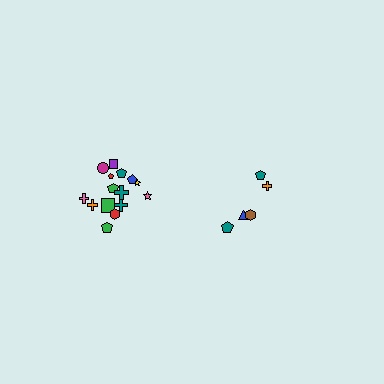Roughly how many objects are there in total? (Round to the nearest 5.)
Roughly 20 objects in total.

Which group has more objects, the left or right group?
The left group.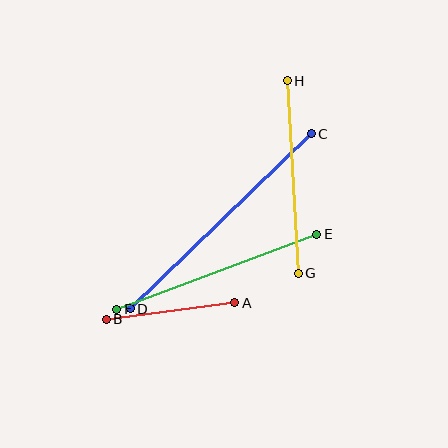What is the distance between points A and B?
The distance is approximately 130 pixels.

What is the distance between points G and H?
The distance is approximately 193 pixels.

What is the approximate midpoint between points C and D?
The midpoint is at approximately (221, 221) pixels.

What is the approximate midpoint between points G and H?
The midpoint is at approximately (293, 177) pixels.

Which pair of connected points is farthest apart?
Points C and D are farthest apart.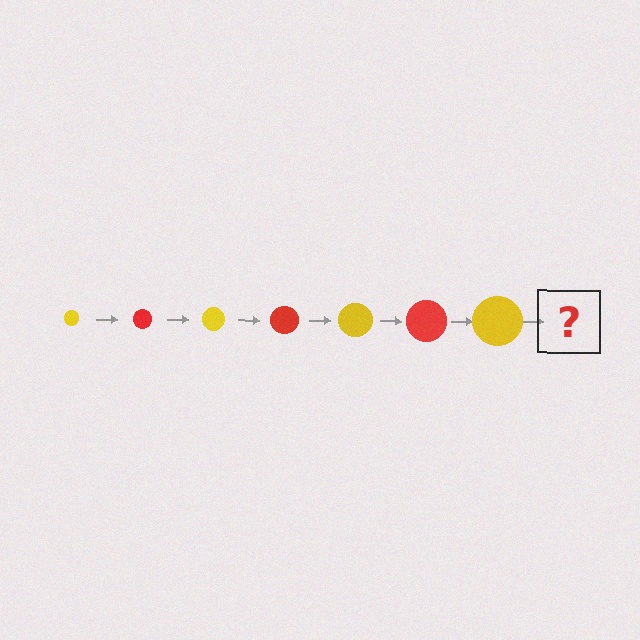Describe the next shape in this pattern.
It should be a red circle, larger than the previous one.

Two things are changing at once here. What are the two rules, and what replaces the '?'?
The two rules are that the circle grows larger each step and the color cycles through yellow and red. The '?' should be a red circle, larger than the previous one.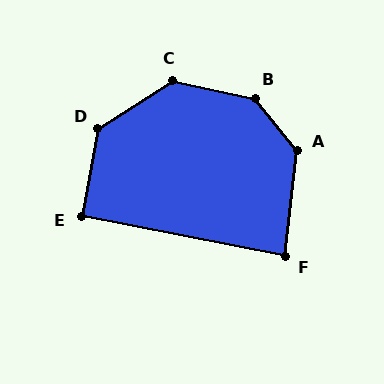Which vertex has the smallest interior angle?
F, at approximately 85 degrees.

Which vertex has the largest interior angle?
B, at approximately 141 degrees.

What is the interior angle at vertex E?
Approximately 90 degrees (approximately right).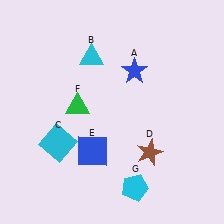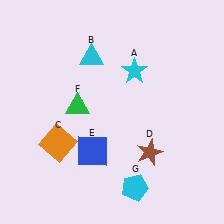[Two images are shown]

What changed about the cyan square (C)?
In Image 1, C is cyan. In Image 2, it changed to orange.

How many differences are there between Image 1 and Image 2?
There are 2 differences between the two images.